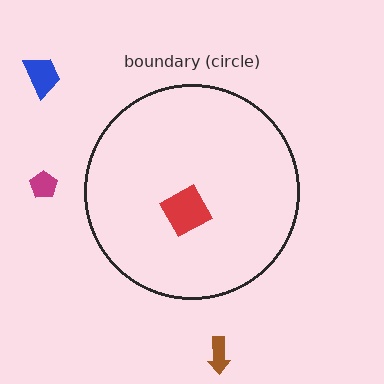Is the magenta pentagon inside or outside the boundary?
Outside.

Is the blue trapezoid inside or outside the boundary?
Outside.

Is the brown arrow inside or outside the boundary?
Outside.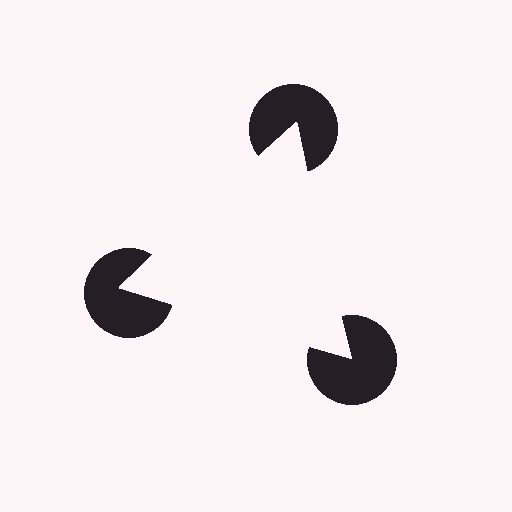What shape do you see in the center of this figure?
An illusory triangle — its edges are inferred from the aligned wedge cuts in the pac-man discs, not physically drawn.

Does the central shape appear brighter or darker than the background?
It typically appears slightly brighter than the background, even though no actual brightness change is drawn.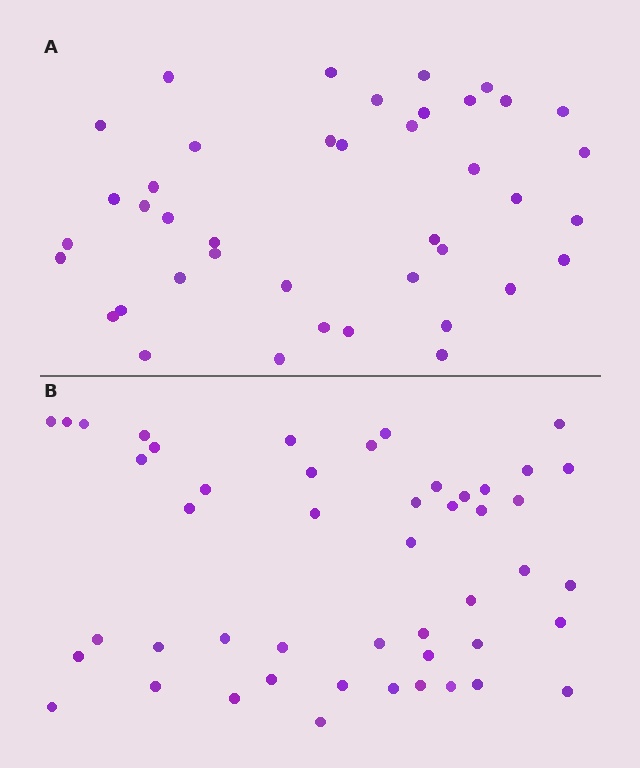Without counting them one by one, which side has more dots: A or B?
Region B (the bottom region) has more dots.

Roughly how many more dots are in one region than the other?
Region B has roughly 8 or so more dots than region A.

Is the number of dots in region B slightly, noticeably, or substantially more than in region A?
Region B has only slightly more — the two regions are fairly close. The ratio is roughly 1.2 to 1.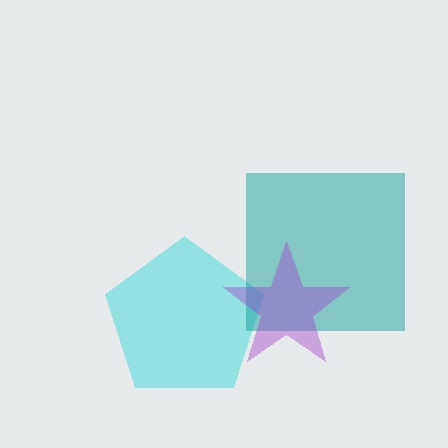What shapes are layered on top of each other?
The layered shapes are: a cyan pentagon, a teal square, a purple star.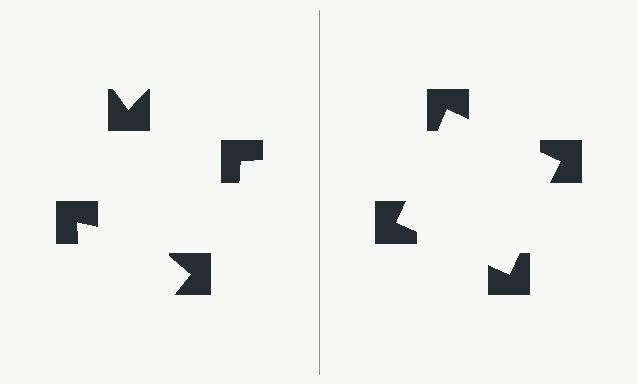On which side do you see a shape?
An illusory square appears on the right side. On the left side the wedge cuts are rotated, so no coherent shape forms.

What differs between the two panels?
The notched squares are positioned identically on both sides; only the wedge orientations differ. On the right they align to a square; on the left they are misaligned.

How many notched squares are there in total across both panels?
8 — 4 on each side.